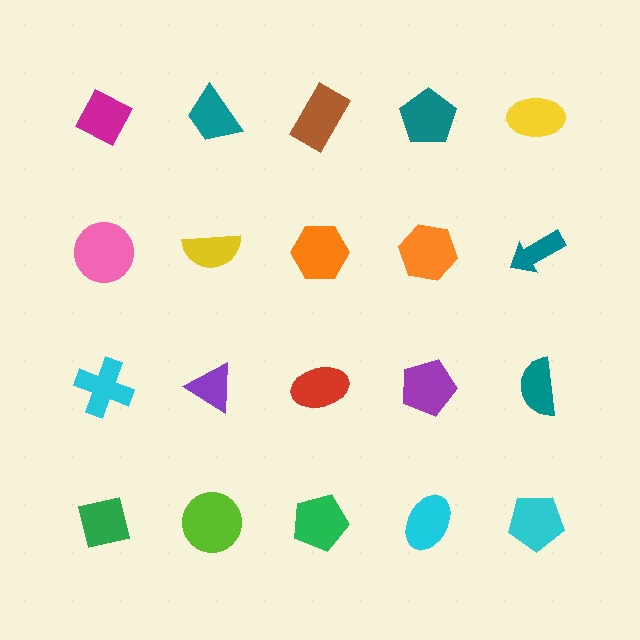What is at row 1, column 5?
A yellow ellipse.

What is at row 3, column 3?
A red ellipse.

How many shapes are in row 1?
5 shapes.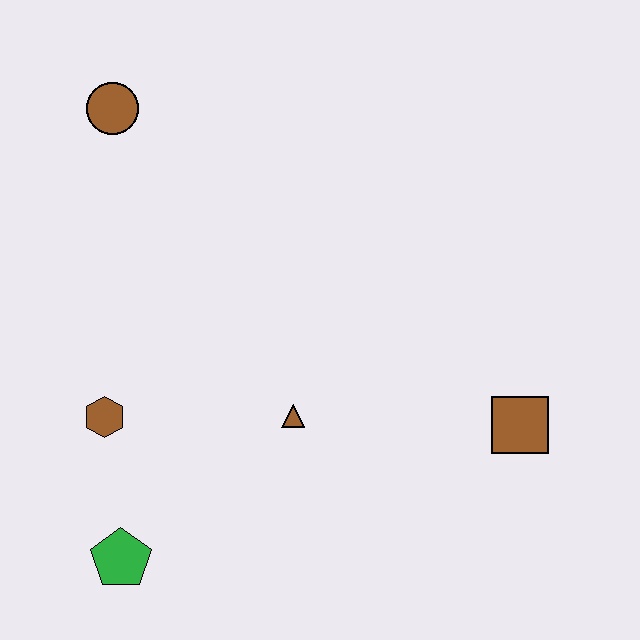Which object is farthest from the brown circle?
The brown square is farthest from the brown circle.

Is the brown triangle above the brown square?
Yes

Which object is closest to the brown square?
The brown triangle is closest to the brown square.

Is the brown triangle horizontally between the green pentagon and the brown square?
Yes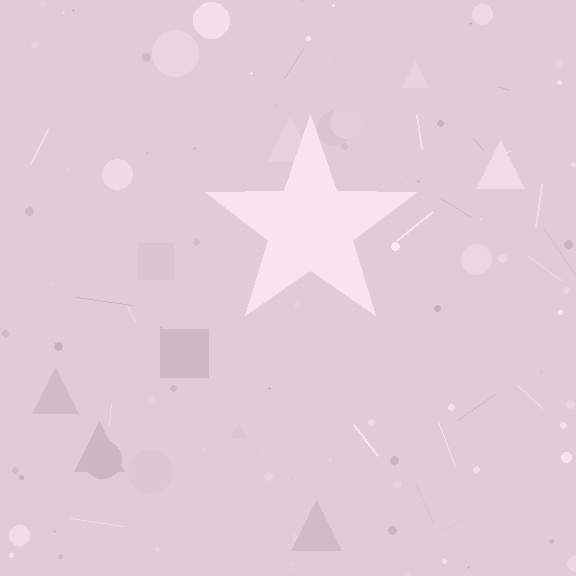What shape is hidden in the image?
A star is hidden in the image.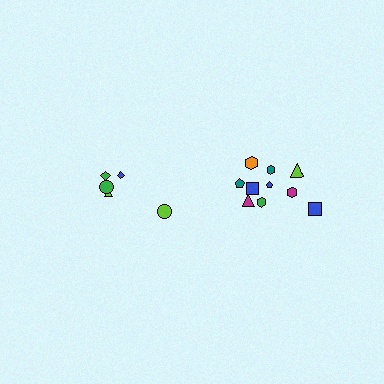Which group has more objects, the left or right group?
The right group.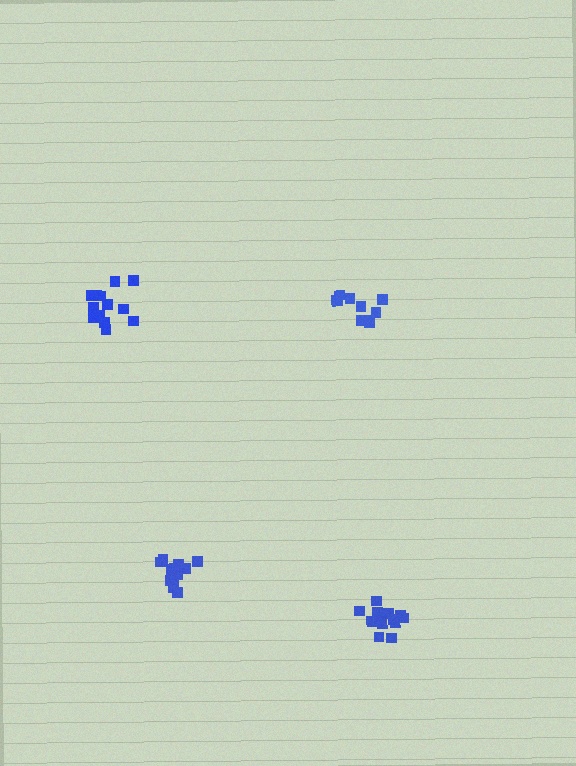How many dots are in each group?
Group 1: 12 dots, Group 2: 10 dots, Group 3: 12 dots, Group 4: 13 dots (47 total).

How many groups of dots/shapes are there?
There are 4 groups.